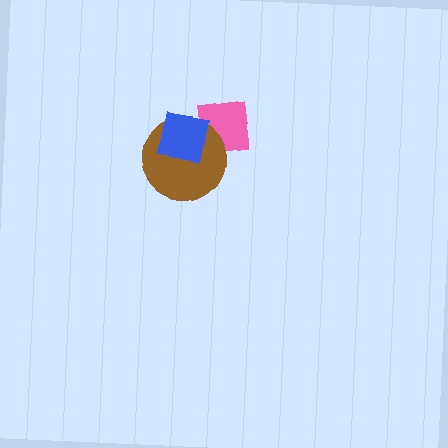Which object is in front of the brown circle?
The blue square is in front of the brown circle.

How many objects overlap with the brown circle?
2 objects overlap with the brown circle.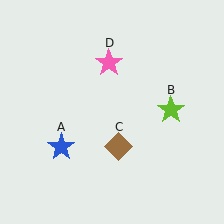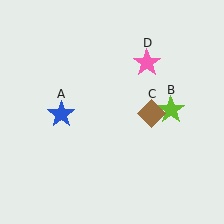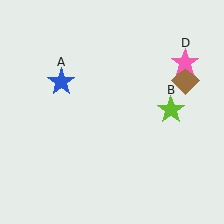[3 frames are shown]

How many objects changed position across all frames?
3 objects changed position: blue star (object A), brown diamond (object C), pink star (object D).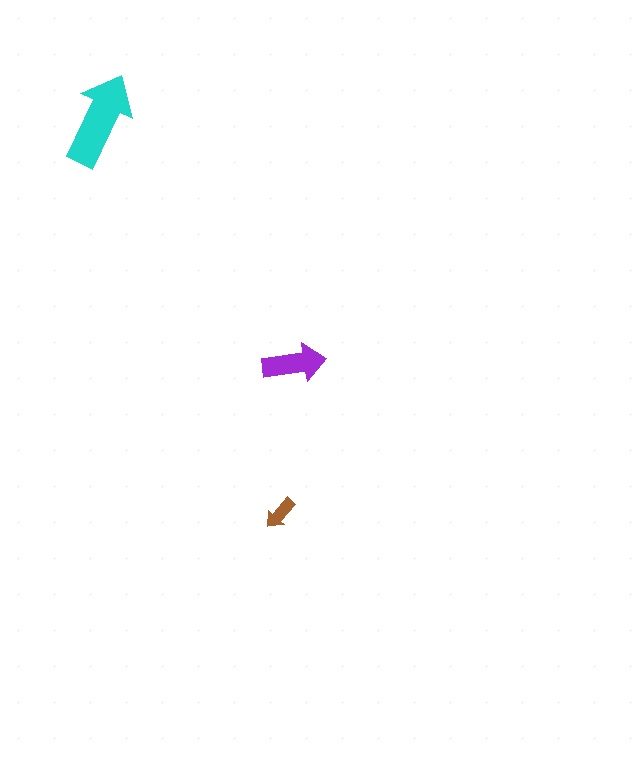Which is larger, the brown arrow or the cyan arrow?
The cyan one.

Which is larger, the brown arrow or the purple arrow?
The purple one.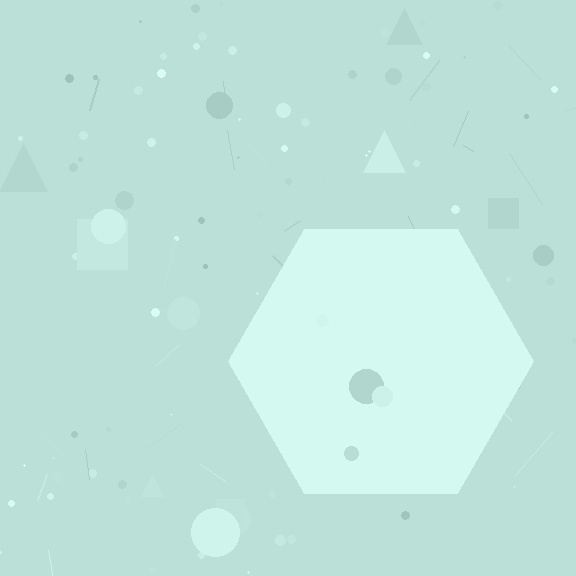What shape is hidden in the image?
A hexagon is hidden in the image.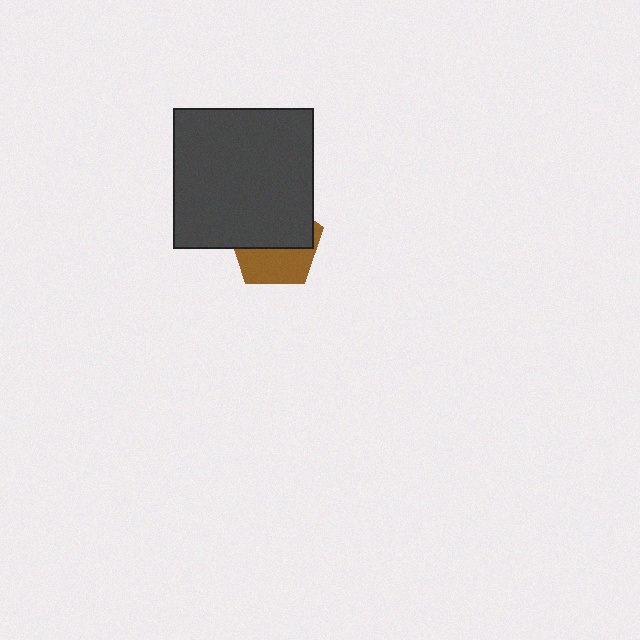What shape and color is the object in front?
The object in front is a dark gray square.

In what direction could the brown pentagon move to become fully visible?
The brown pentagon could move down. That would shift it out from behind the dark gray square entirely.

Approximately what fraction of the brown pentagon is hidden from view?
Roughly 57% of the brown pentagon is hidden behind the dark gray square.